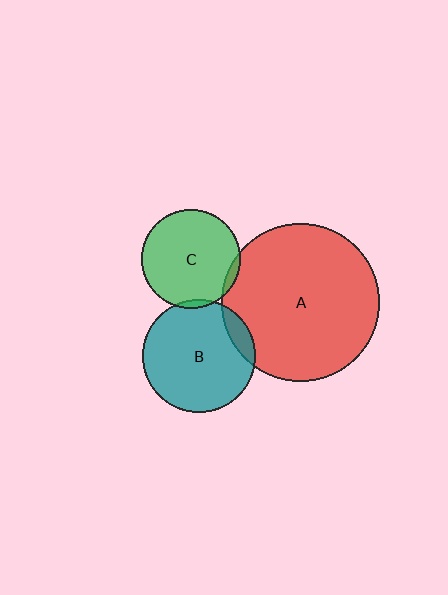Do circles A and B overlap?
Yes.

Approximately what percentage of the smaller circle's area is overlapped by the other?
Approximately 10%.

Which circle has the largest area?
Circle A (red).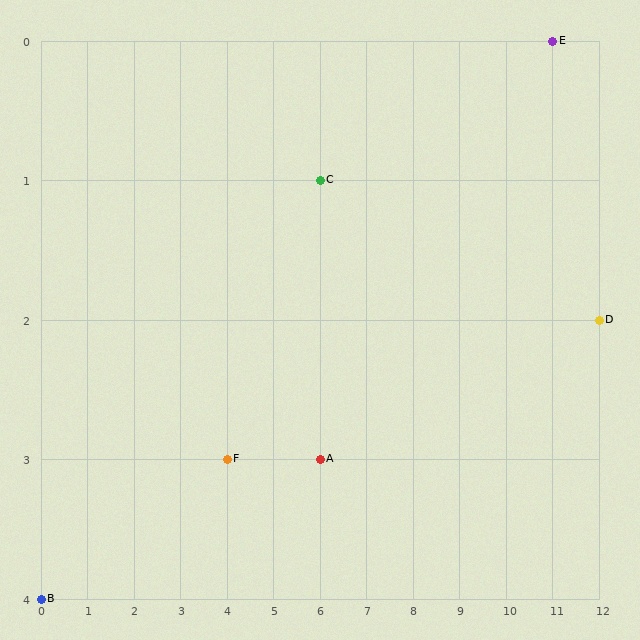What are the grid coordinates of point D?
Point D is at grid coordinates (12, 2).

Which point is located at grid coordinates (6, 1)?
Point C is at (6, 1).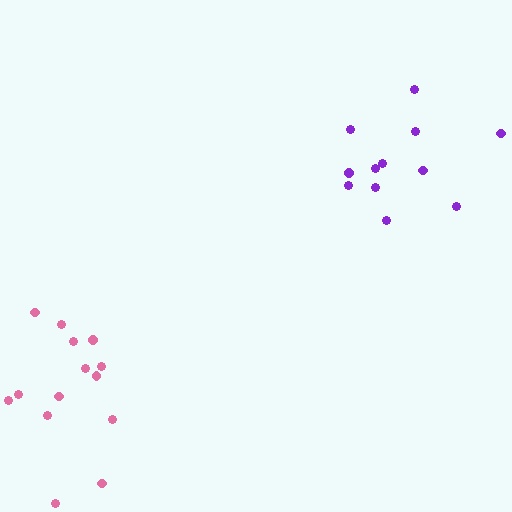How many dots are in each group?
Group 1: 12 dots, Group 2: 14 dots (26 total).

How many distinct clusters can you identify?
There are 2 distinct clusters.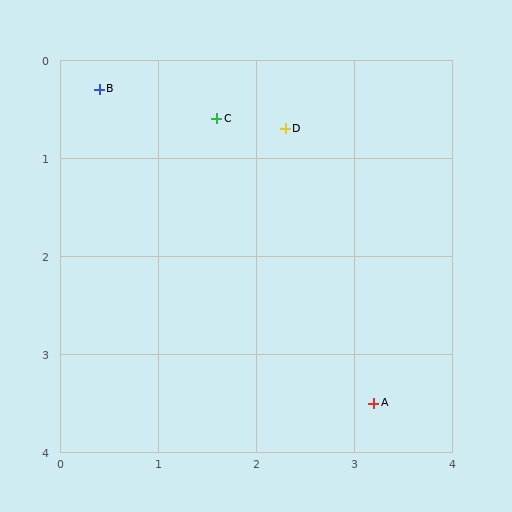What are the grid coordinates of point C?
Point C is at approximately (1.6, 0.6).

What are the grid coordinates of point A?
Point A is at approximately (3.2, 3.5).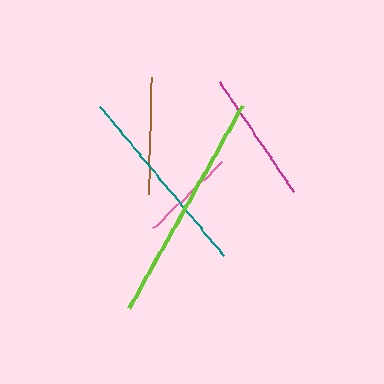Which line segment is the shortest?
The pink line is the shortest at approximately 95 pixels.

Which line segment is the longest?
The lime line is the longest at approximately 231 pixels.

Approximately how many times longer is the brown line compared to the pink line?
The brown line is approximately 1.2 times the length of the pink line.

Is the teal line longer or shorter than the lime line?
The lime line is longer than the teal line.